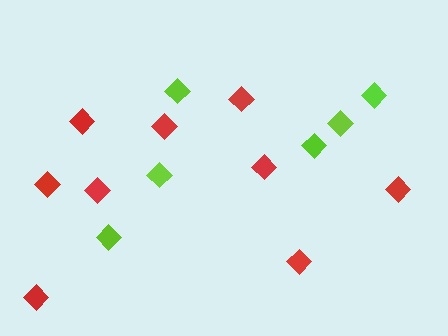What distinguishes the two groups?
There are 2 groups: one group of red diamonds (9) and one group of lime diamonds (6).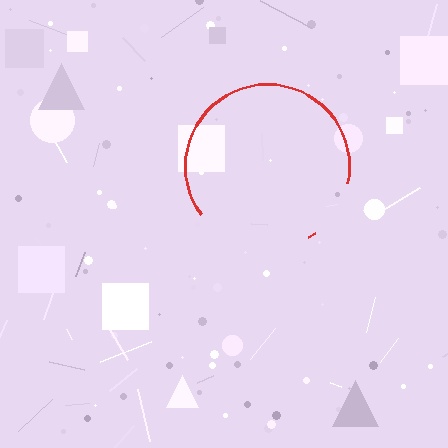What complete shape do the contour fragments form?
The contour fragments form a circle.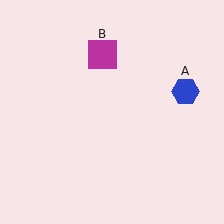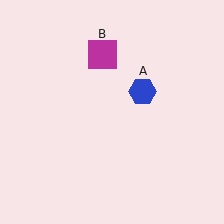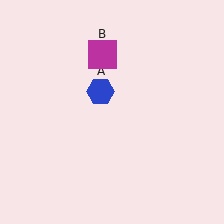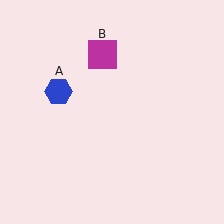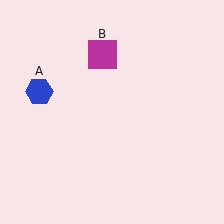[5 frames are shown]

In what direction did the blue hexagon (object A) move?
The blue hexagon (object A) moved left.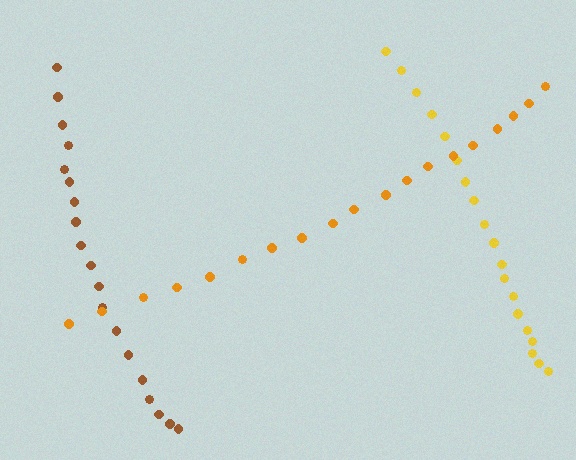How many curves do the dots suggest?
There are 3 distinct paths.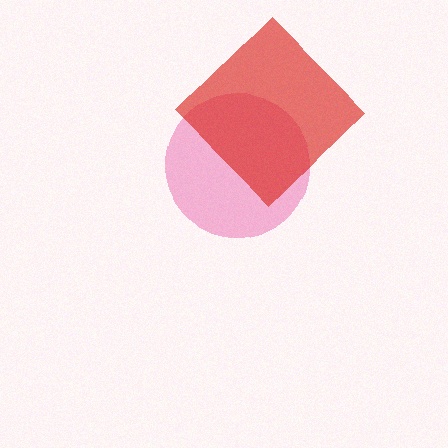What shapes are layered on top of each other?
The layered shapes are: a pink circle, a red diamond.